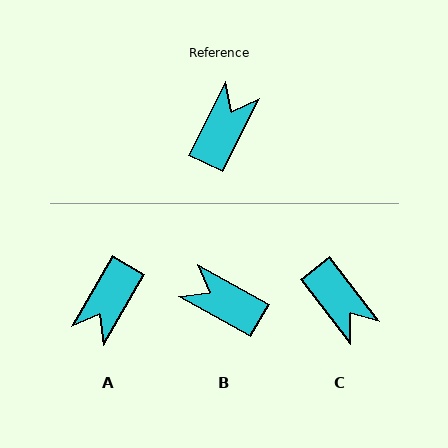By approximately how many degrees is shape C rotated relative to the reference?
Approximately 116 degrees clockwise.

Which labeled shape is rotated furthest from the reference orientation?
A, about 177 degrees away.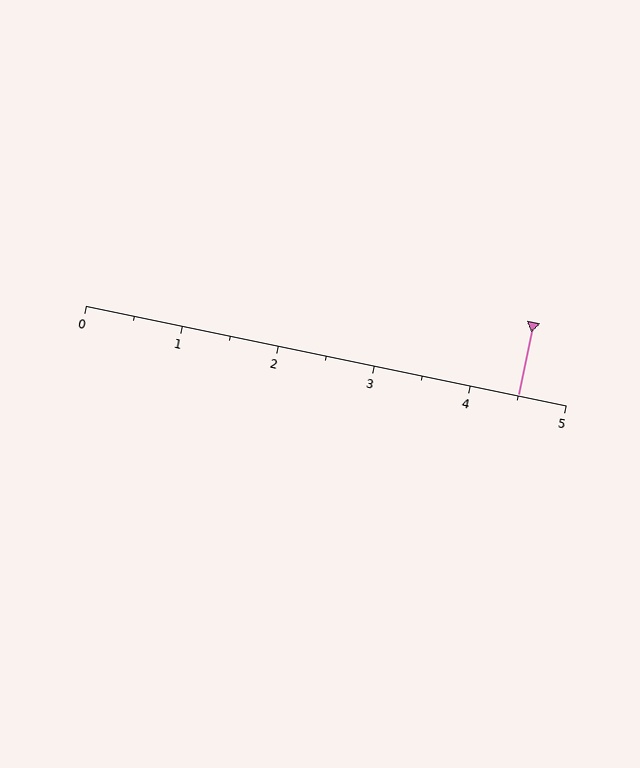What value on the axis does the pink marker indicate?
The marker indicates approximately 4.5.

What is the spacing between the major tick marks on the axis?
The major ticks are spaced 1 apart.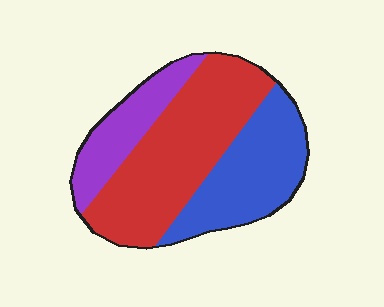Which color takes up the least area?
Purple, at roughly 20%.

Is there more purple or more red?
Red.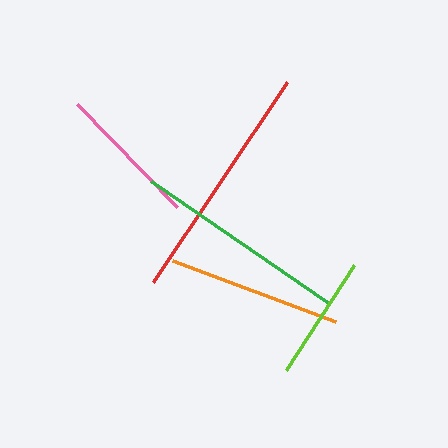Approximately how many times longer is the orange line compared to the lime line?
The orange line is approximately 1.4 times the length of the lime line.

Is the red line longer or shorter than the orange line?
The red line is longer than the orange line.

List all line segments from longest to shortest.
From longest to shortest: red, green, orange, pink, lime.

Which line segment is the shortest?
The lime line is the shortest at approximately 126 pixels.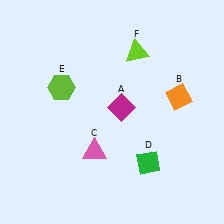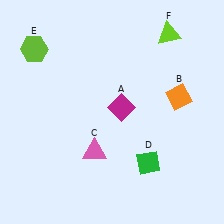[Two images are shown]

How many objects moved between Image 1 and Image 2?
2 objects moved between the two images.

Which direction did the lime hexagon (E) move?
The lime hexagon (E) moved up.